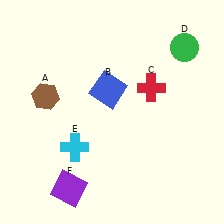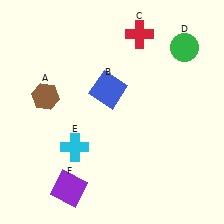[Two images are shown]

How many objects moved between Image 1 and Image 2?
1 object moved between the two images.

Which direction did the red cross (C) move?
The red cross (C) moved up.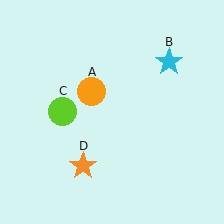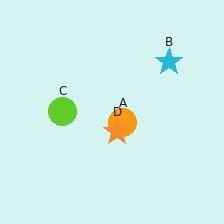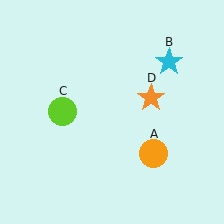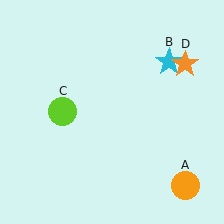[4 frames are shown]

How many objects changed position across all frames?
2 objects changed position: orange circle (object A), orange star (object D).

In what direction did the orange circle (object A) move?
The orange circle (object A) moved down and to the right.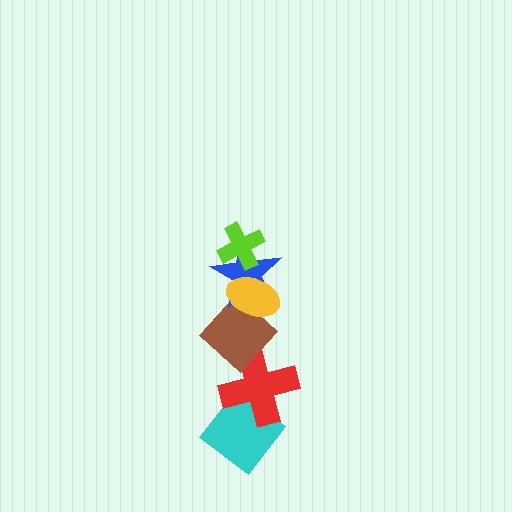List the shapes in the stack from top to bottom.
From top to bottom: the lime cross, the yellow ellipse, the blue star, the brown diamond, the red cross, the cyan diamond.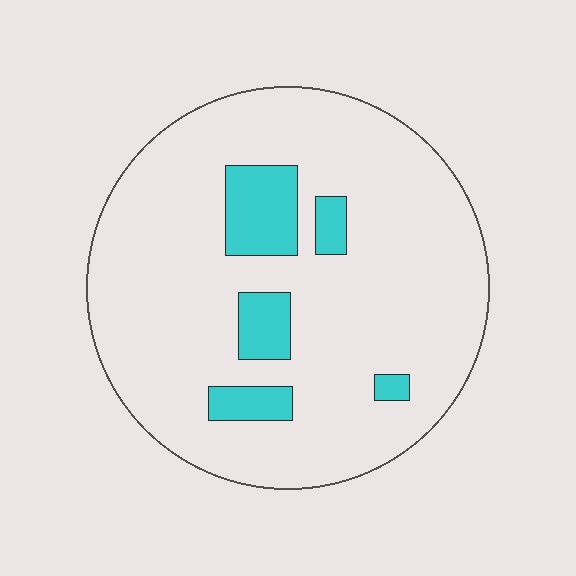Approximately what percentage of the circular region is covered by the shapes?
Approximately 15%.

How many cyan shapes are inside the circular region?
5.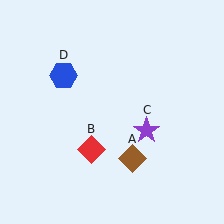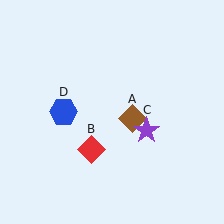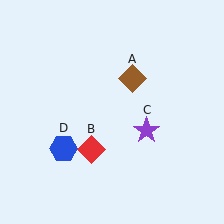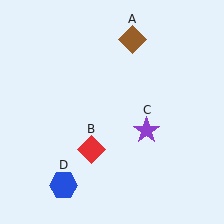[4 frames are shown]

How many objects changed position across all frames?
2 objects changed position: brown diamond (object A), blue hexagon (object D).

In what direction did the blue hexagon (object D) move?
The blue hexagon (object D) moved down.